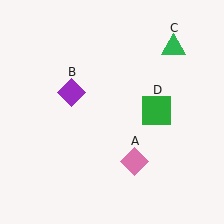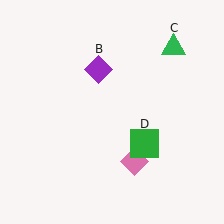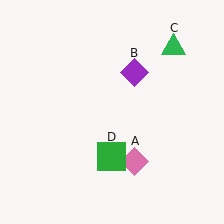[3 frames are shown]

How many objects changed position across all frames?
2 objects changed position: purple diamond (object B), green square (object D).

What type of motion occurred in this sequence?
The purple diamond (object B), green square (object D) rotated clockwise around the center of the scene.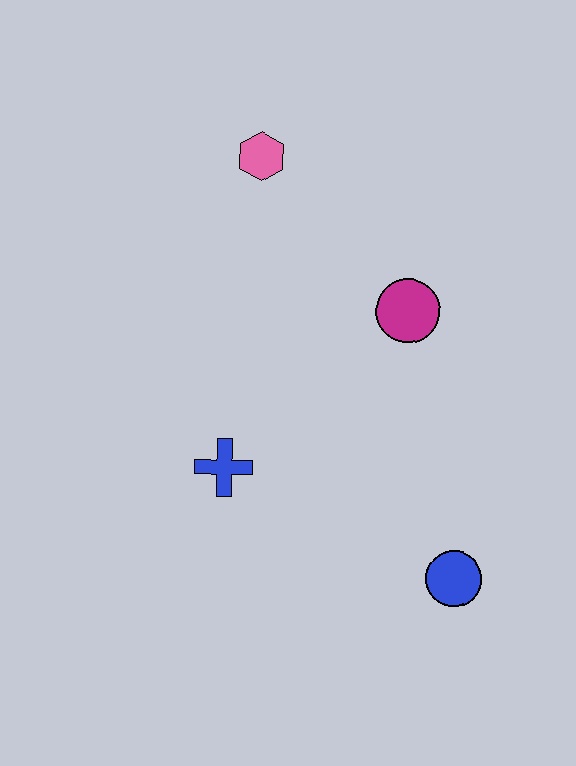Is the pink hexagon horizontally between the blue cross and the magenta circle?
Yes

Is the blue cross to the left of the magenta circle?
Yes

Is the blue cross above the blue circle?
Yes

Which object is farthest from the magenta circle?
The blue circle is farthest from the magenta circle.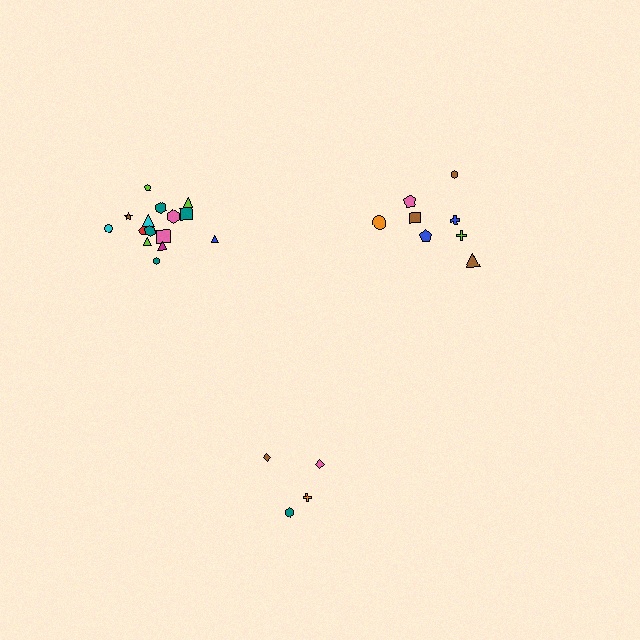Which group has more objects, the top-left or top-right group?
The top-left group.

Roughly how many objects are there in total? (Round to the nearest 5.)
Roughly 25 objects in total.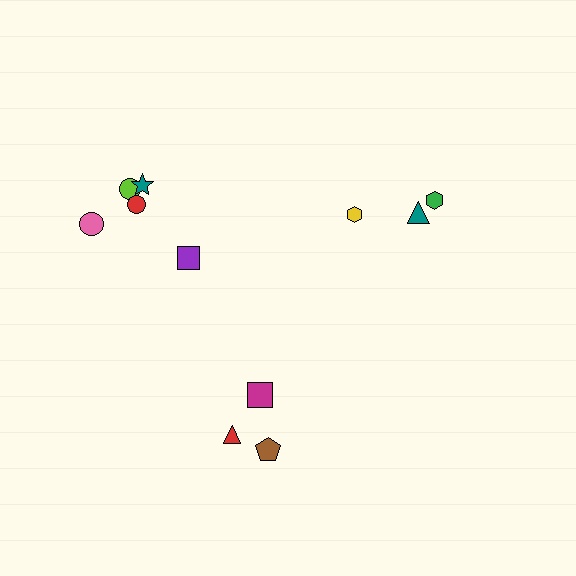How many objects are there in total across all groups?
There are 11 objects.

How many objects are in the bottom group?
There are 3 objects.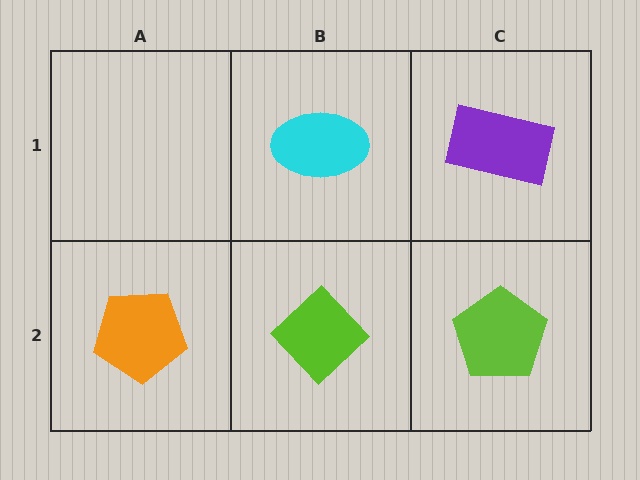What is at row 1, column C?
A purple rectangle.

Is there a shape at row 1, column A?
No, that cell is empty.